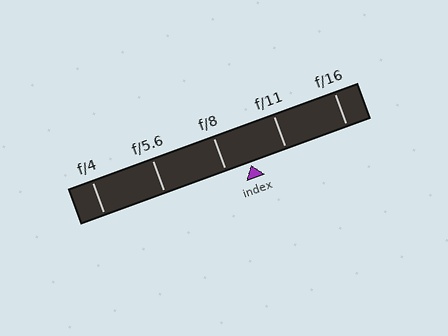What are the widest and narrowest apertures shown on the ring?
The widest aperture shown is f/4 and the narrowest is f/16.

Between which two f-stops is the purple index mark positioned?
The index mark is between f/8 and f/11.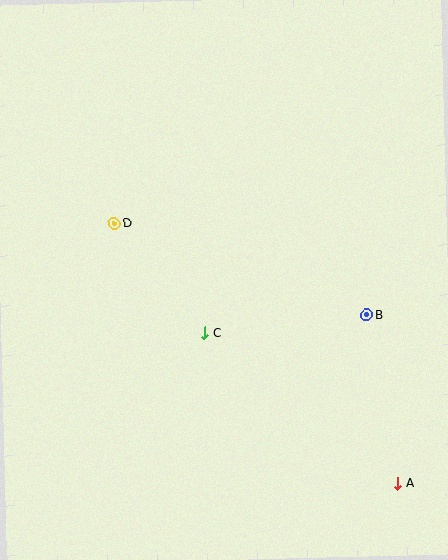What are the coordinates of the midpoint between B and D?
The midpoint between B and D is at (241, 269).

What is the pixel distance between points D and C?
The distance between D and C is 143 pixels.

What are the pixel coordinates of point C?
Point C is at (205, 333).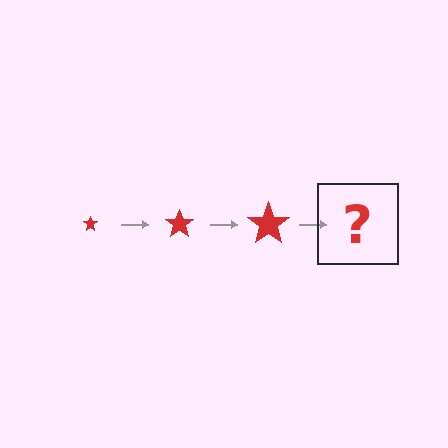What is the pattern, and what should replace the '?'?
The pattern is that the star gets progressively larger each step. The '?' should be a red star, larger than the previous one.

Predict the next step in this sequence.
The next step is a red star, larger than the previous one.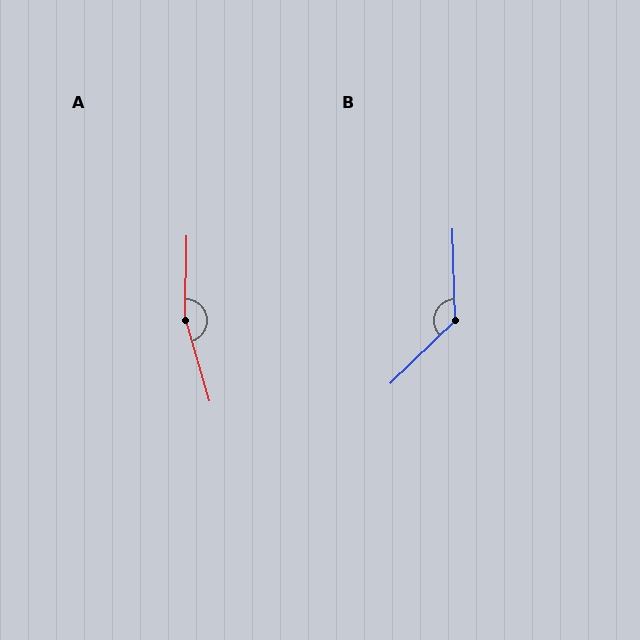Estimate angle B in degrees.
Approximately 132 degrees.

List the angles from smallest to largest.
B (132°), A (162°).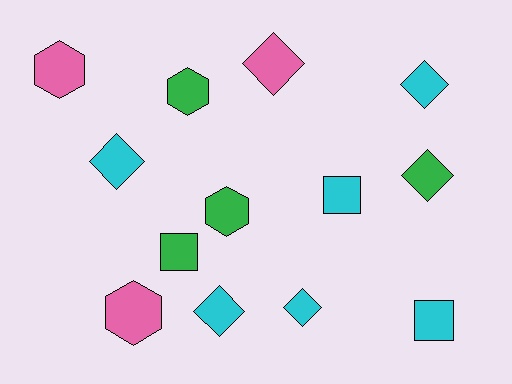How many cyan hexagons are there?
There are no cyan hexagons.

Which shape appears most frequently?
Diamond, with 6 objects.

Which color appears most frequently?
Cyan, with 6 objects.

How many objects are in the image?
There are 13 objects.